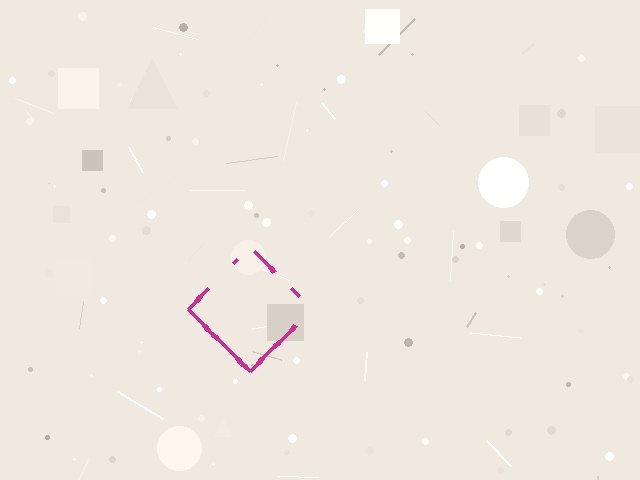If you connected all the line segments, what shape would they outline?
They would outline a diamond.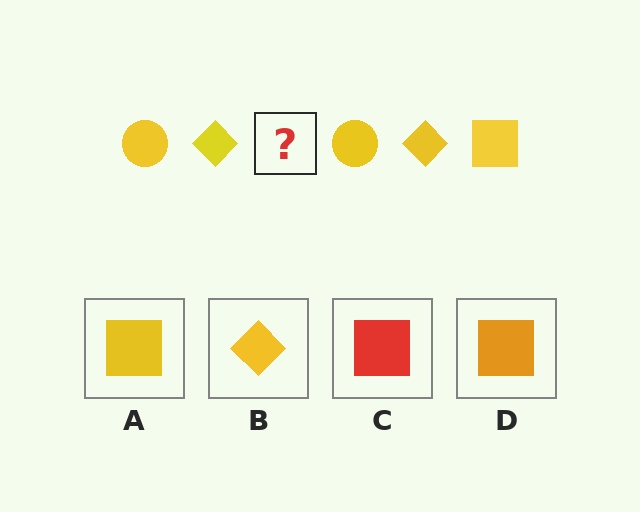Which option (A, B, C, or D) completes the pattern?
A.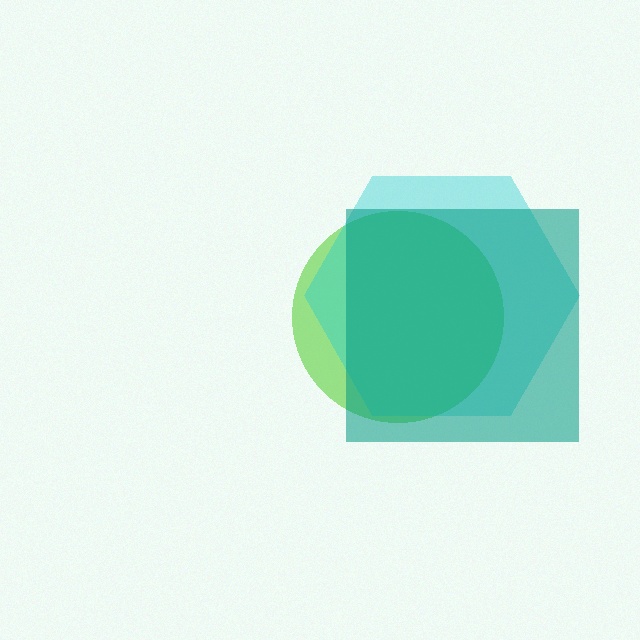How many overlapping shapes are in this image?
There are 3 overlapping shapes in the image.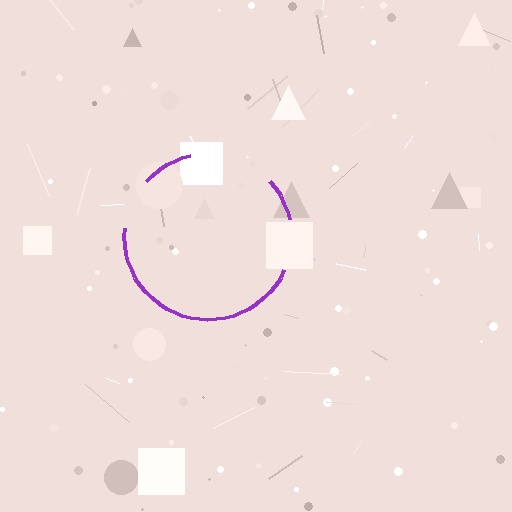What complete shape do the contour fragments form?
The contour fragments form a circle.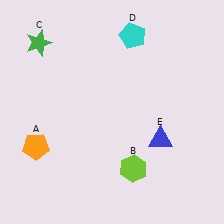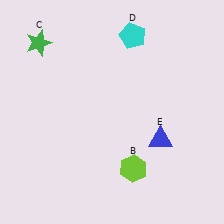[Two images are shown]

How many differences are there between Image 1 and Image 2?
There is 1 difference between the two images.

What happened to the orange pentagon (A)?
The orange pentagon (A) was removed in Image 2. It was in the bottom-left area of Image 1.